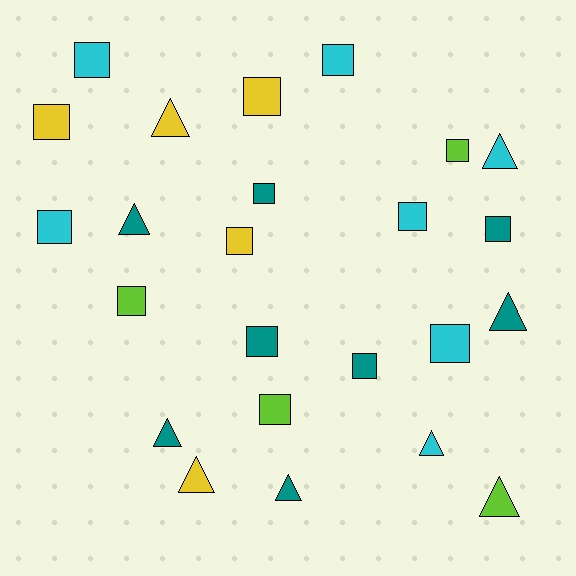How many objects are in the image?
There are 24 objects.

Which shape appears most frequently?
Square, with 15 objects.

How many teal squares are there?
There are 4 teal squares.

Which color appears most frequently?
Teal, with 8 objects.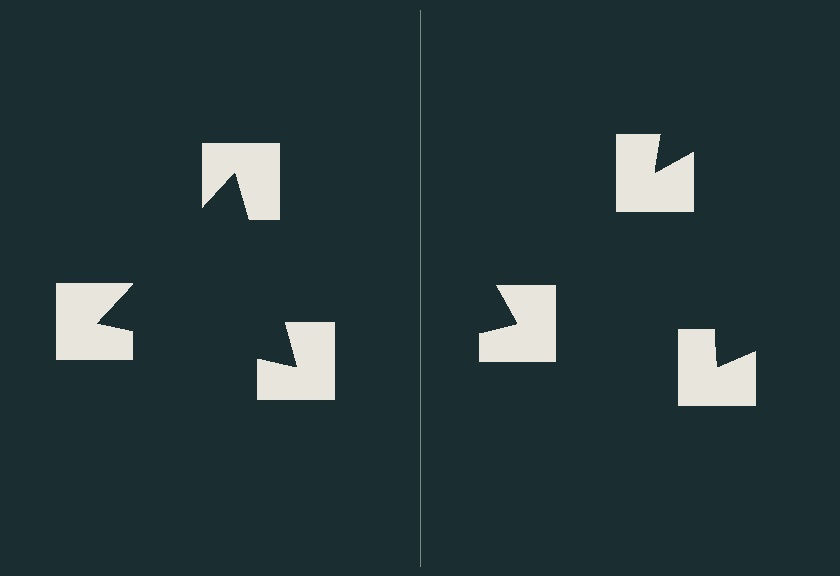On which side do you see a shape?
An illusory triangle appears on the left side. On the right side the wedge cuts are rotated, so no coherent shape forms.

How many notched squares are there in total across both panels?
6 — 3 on each side.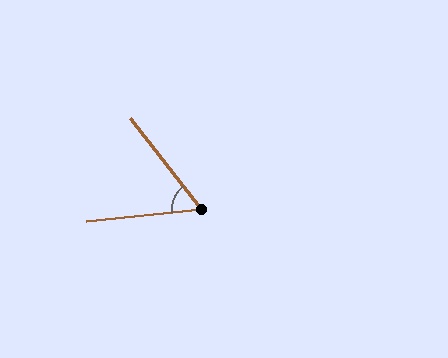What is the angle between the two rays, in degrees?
Approximately 58 degrees.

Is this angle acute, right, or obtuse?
It is acute.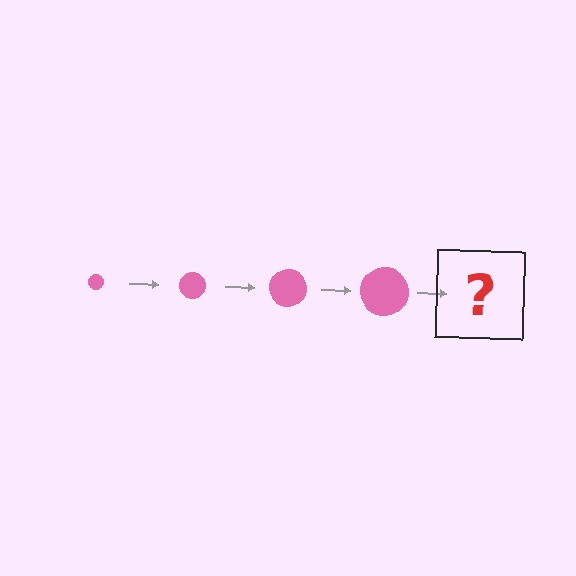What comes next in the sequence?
The next element should be a pink circle, larger than the previous one.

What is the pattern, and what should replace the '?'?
The pattern is that the circle gets progressively larger each step. The '?' should be a pink circle, larger than the previous one.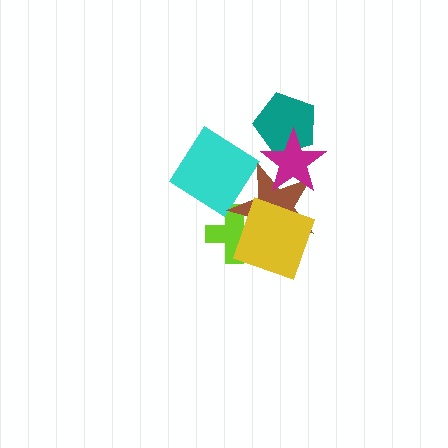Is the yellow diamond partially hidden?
No, no other shape covers it.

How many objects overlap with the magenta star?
2 objects overlap with the magenta star.